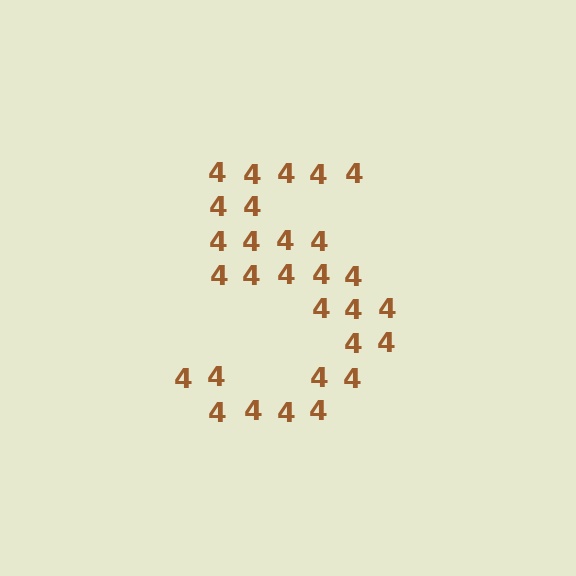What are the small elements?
The small elements are digit 4's.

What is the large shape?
The large shape is the digit 5.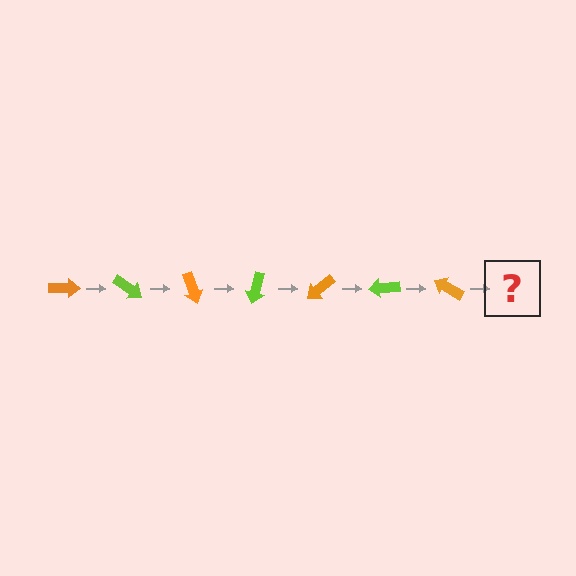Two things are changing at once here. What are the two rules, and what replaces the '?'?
The two rules are that it rotates 35 degrees each step and the color cycles through orange and lime. The '?' should be a lime arrow, rotated 245 degrees from the start.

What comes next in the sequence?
The next element should be a lime arrow, rotated 245 degrees from the start.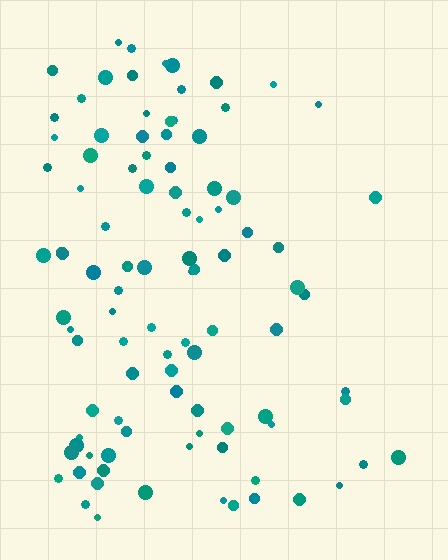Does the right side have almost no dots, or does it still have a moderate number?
Still a moderate number, just noticeably fewer than the left.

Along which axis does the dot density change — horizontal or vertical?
Horizontal.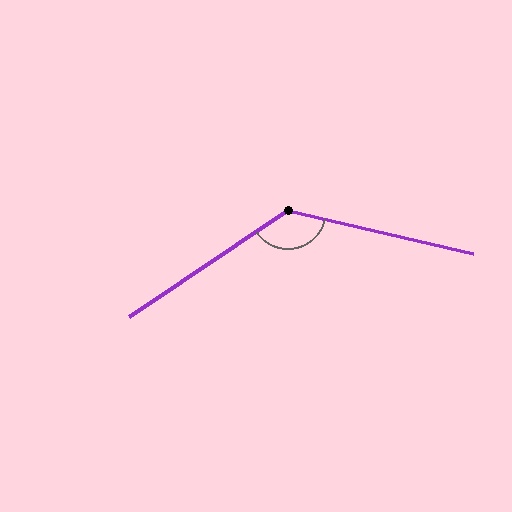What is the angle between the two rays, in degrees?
Approximately 133 degrees.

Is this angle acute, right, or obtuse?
It is obtuse.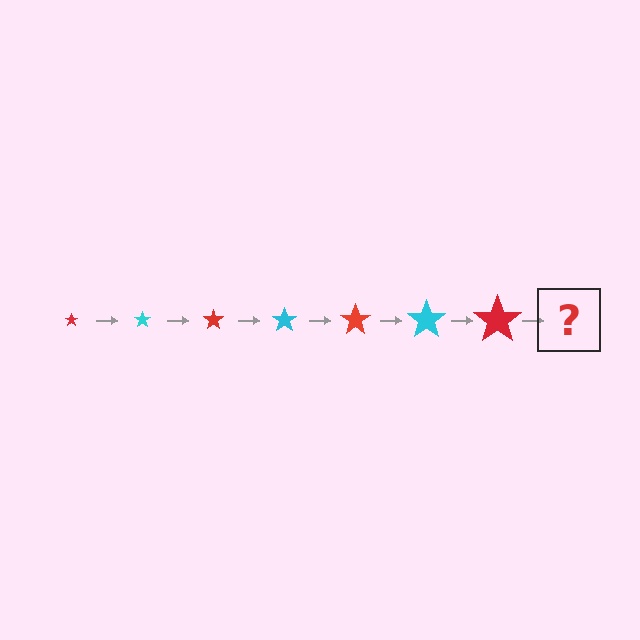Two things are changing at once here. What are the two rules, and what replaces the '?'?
The two rules are that the star grows larger each step and the color cycles through red and cyan. The '?' should be a cyan star, larger than the previous one.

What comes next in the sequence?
The next element should be a cyan star, larger than the previous one.